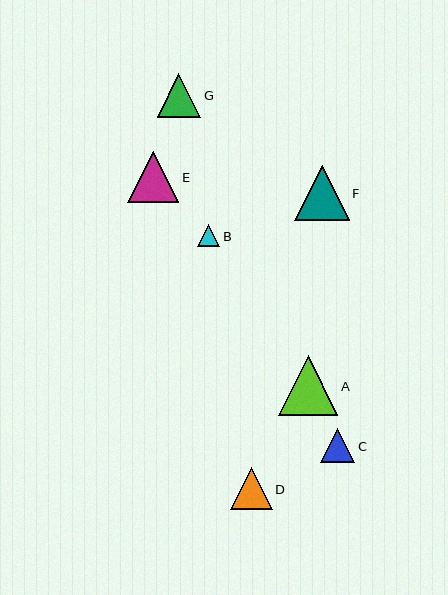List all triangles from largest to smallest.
From largest to smallest: A, F, E, G, D, C, B.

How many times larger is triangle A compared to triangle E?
Triangle A is approximately 1.2 times the size of triangle E.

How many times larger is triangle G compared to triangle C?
Triangle G is approximately 1.3 times the size of triangle C.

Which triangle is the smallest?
Triangle B is the smallest with a size of approximately 23 pixels.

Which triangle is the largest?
Triangle A is the largest with a size of approximately 59 pixels.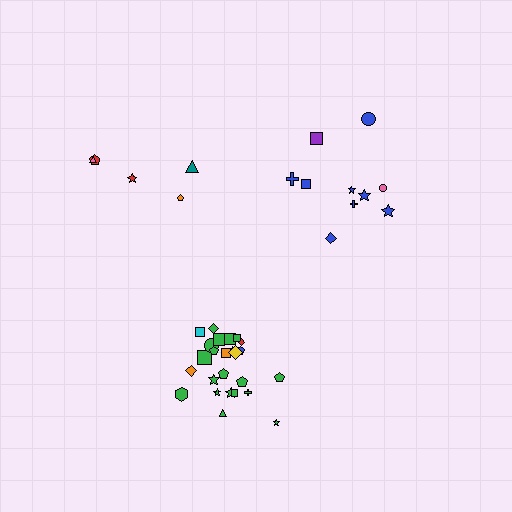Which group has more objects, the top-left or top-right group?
The top-right group.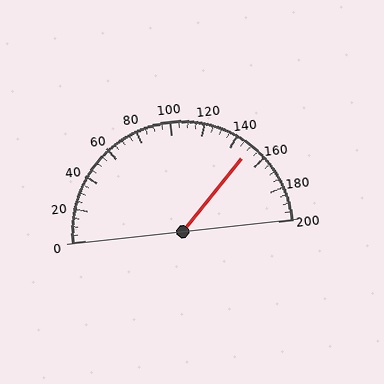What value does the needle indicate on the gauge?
The needle indicates approximately 150.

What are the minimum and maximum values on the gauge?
The gauge ranges from 0 to 200.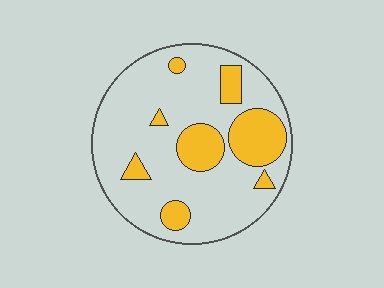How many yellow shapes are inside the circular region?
8.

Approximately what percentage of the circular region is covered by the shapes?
Approximately 25%.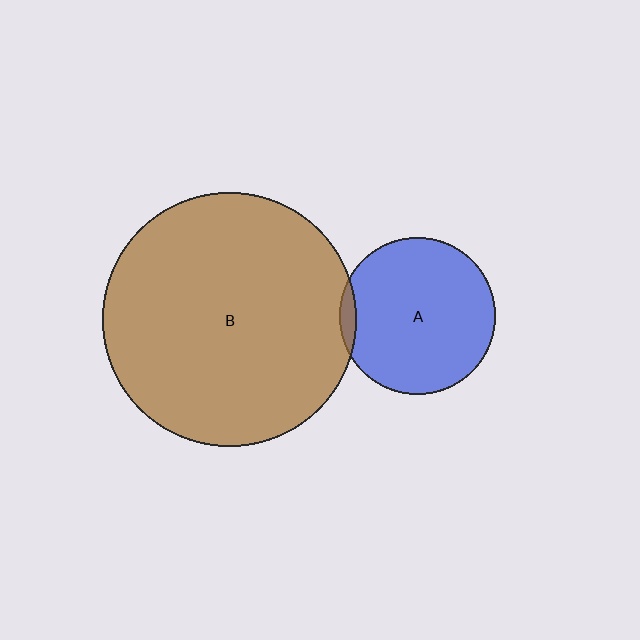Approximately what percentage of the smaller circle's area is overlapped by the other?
Approximately 5%.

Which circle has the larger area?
Circle B (brown).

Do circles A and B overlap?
Yes.